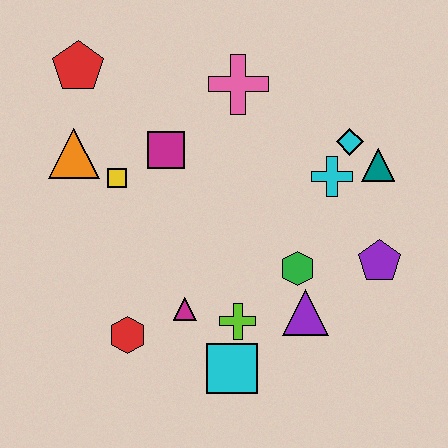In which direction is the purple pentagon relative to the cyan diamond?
The purple pentagon is below the cyan diamond.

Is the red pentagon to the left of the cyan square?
Yes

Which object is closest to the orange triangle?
The yellow square is closest to the orange triangle.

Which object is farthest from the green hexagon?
The red pentagon is farthest from the green hexagon.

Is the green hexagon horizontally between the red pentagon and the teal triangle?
Yes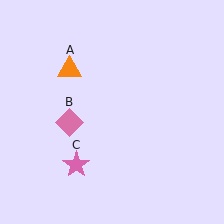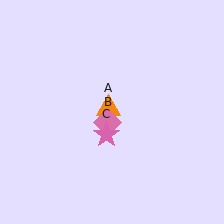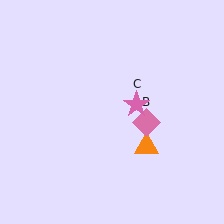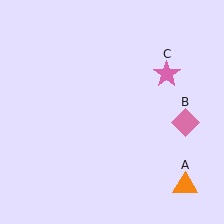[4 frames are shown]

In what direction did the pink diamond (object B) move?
The pink diamond (object B) moved right.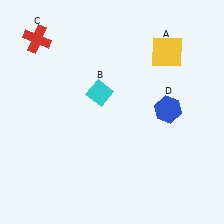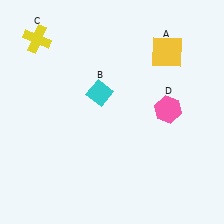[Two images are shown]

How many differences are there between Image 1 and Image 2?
There are 2 differences between the two images.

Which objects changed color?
C changed from red to yellow. D changed from blue to pink.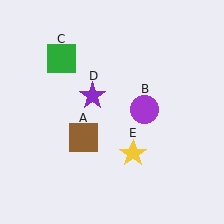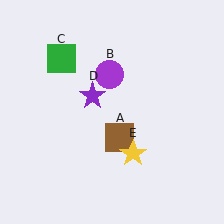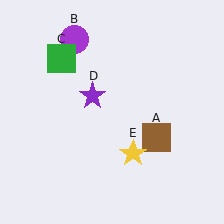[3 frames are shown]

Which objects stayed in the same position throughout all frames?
Green square (object C) and purple star (object D) and yellow star (object E) remained stationary.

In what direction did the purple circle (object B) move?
The purple circle (object B) moved up and to the left.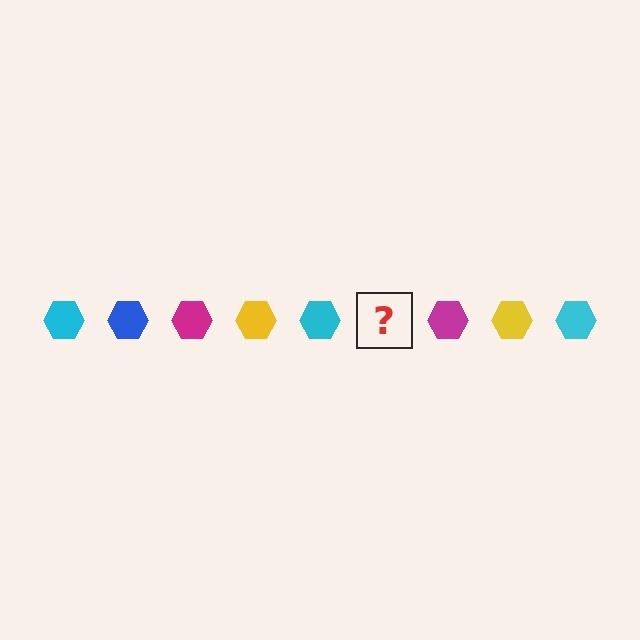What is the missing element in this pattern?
The missing element is a blue hexagon.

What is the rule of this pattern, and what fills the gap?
The rule is that the pattern cycles through cyan, blue, magenta, yellow hexagons. The gap should be filled with a blue hexagon.